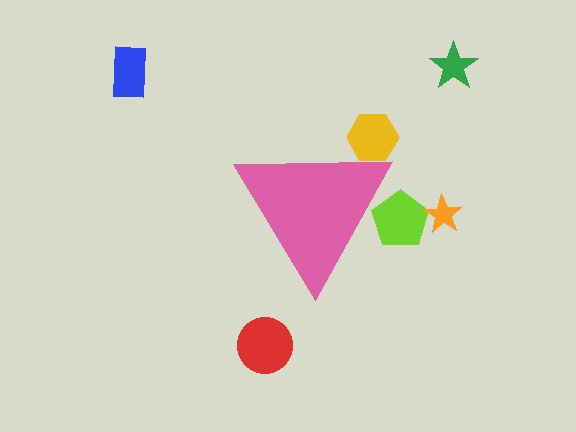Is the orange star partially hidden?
No, the orange star is fully visible.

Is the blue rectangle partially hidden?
No, the blue rectangle is fully visible.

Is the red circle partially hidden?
No, the red circle is fully visible.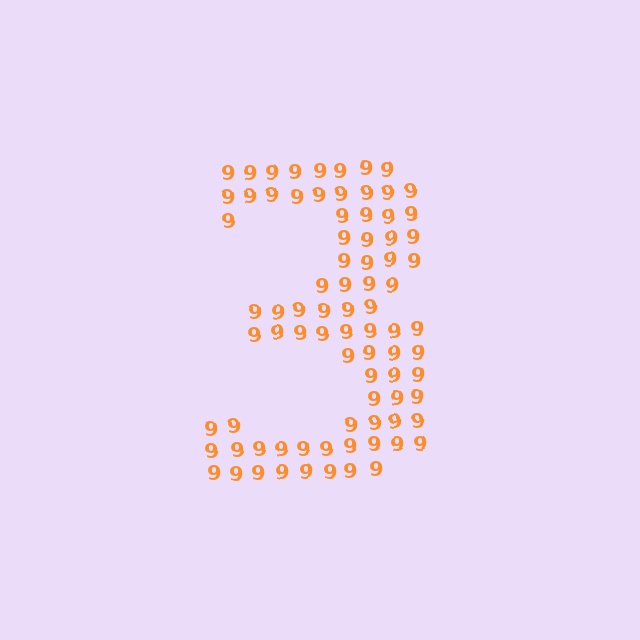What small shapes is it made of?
It is made of small digit 9's.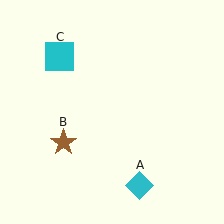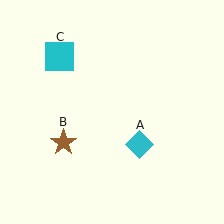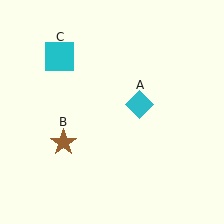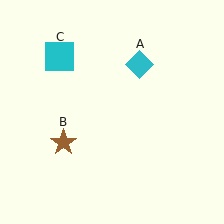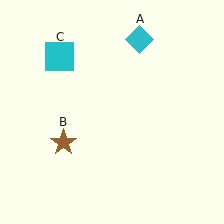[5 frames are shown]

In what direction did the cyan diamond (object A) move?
The cyan diamond (object A) moved up.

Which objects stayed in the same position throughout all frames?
Brown star (object B) and cyan square (object C) remained stationary.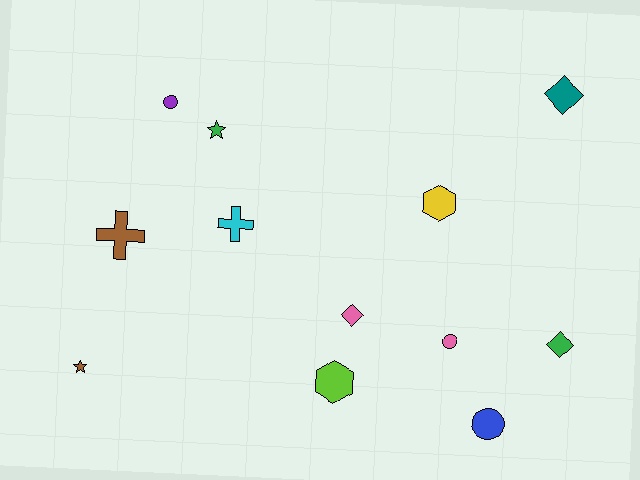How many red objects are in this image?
There are no red objects.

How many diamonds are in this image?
There are 3 diamonds.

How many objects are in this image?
There are 12 objects.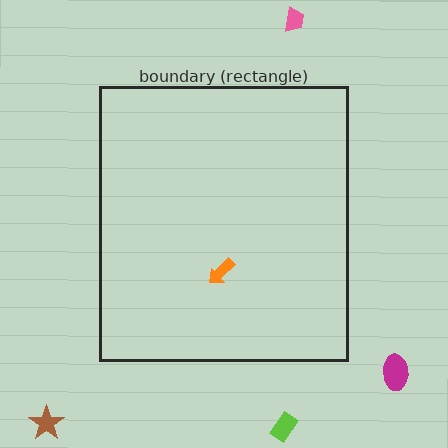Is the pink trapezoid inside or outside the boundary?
Outside.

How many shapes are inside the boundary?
1 inside, 4 outside.